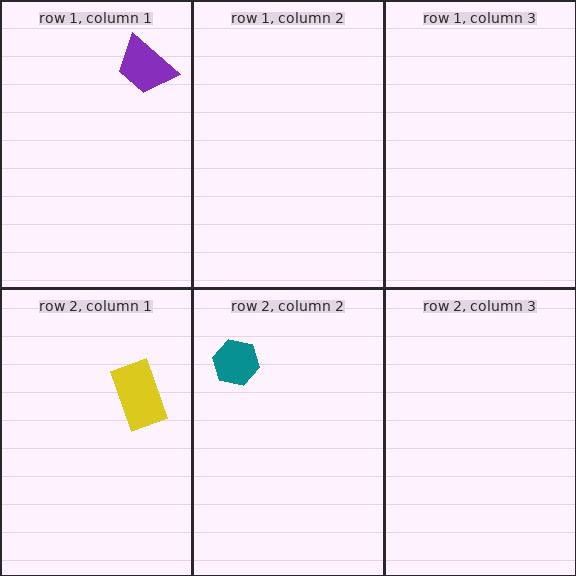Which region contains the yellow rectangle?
The row 2, column 1 region.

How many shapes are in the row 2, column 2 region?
1.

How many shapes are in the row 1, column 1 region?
1.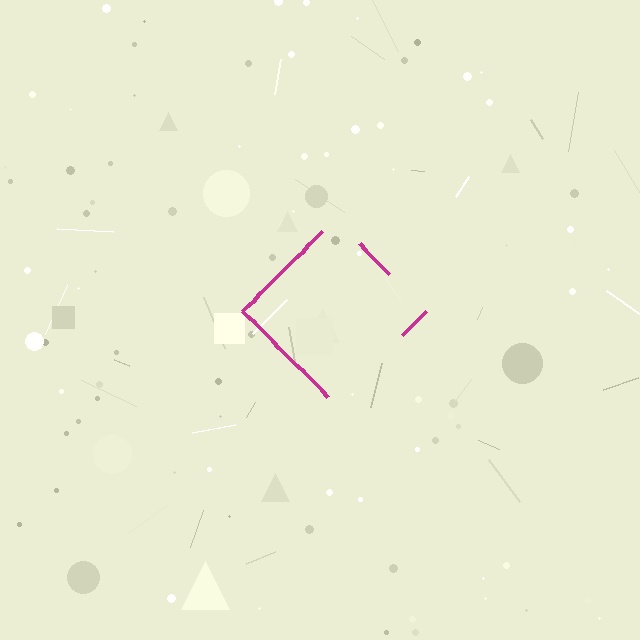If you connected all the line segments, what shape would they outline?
They would outline a diamond.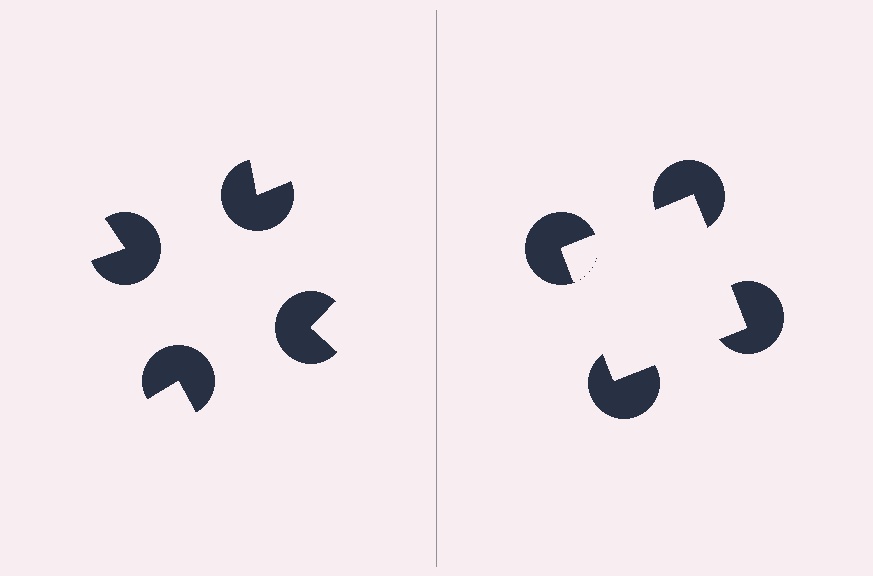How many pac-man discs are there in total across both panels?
8 — 4 on each side.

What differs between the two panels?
The pac-man discs are positioned identically on both sides; only the wedge orientations differ. On the right they align to a square; on the left they are misaligned.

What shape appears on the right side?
An illusory square.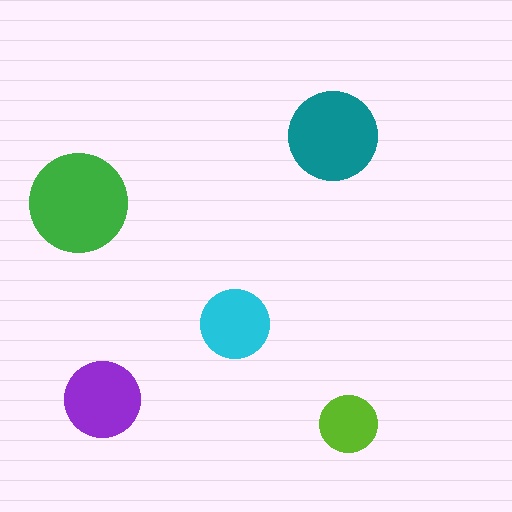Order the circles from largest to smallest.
the green one, the teal one, the purple one, the cyan one, the lime one.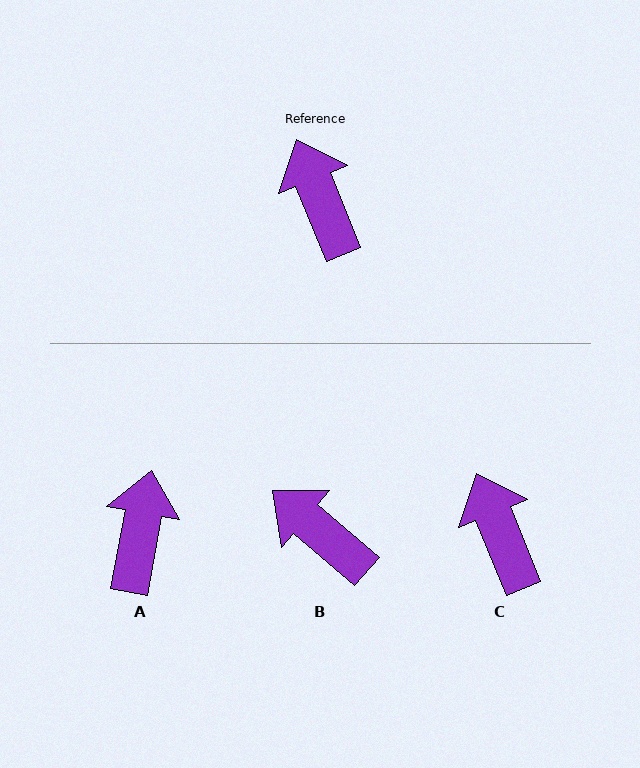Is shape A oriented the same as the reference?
No, it is off by about 33 degrees.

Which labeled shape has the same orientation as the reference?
C.